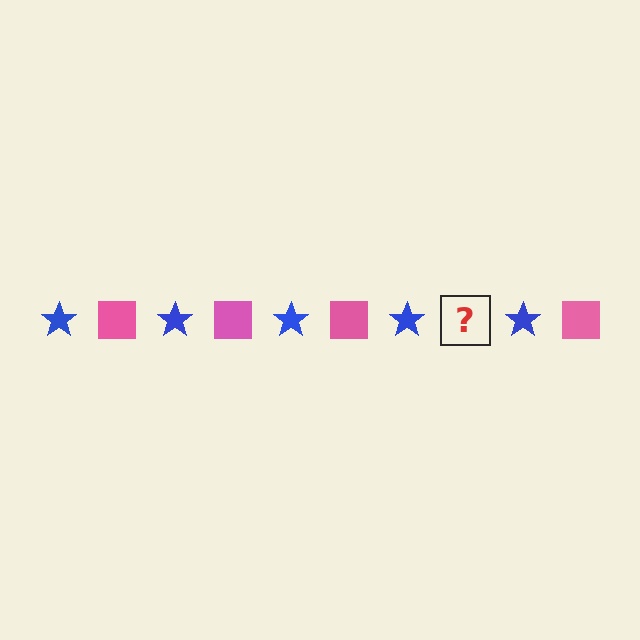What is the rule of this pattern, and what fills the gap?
The rule is that the pattern alternates between blue star and pink square. The gap should be filled with a pink square.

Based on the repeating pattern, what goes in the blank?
The blank should be a pink square.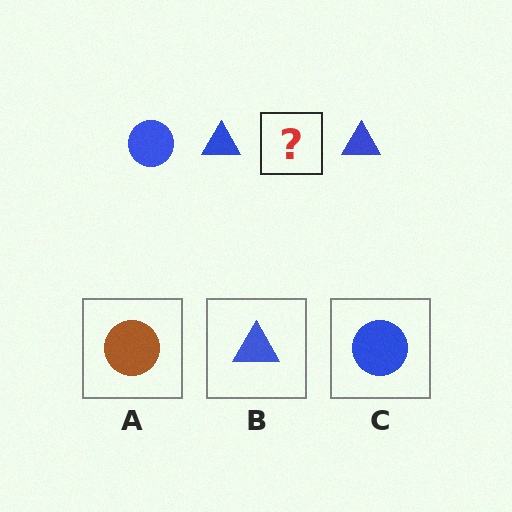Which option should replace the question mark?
Option C.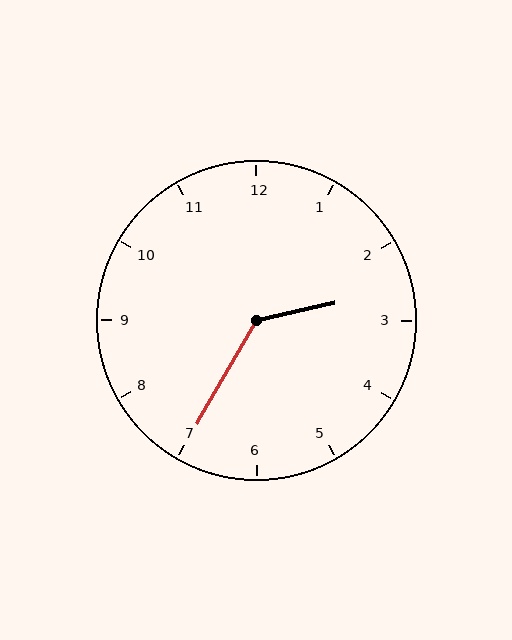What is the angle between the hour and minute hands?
Approximately 132 degrees.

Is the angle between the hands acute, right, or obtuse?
It is obtuse.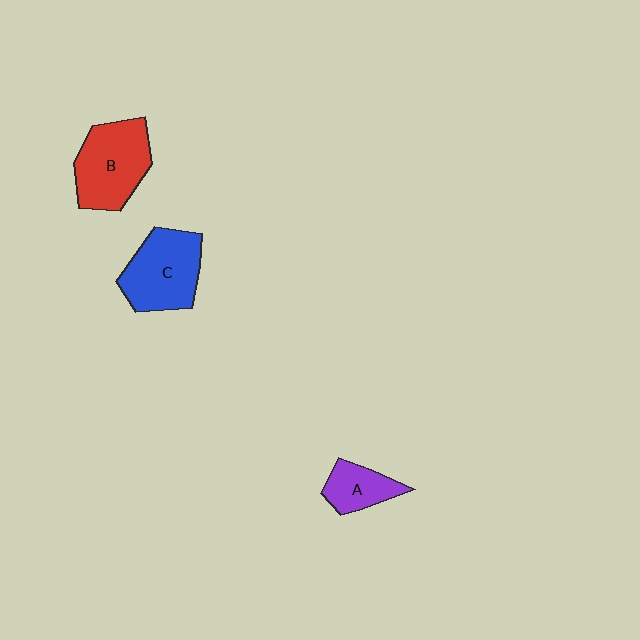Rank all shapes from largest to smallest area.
From largest to smallest: B (red), C (blue), A (purple).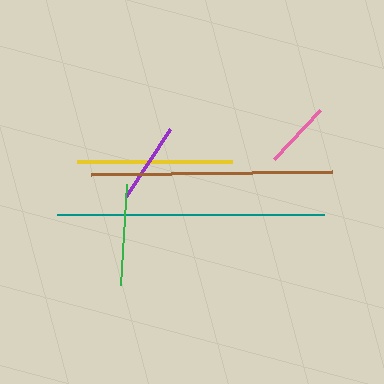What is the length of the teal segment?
The teal segment is approximately 267 pixels long.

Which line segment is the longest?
The teal line is the longest at approximately 267 pixels.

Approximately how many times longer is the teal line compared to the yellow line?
The teal line is approximately 1.7 times the length of the yellow line.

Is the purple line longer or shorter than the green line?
The green line is longer than the purple line.